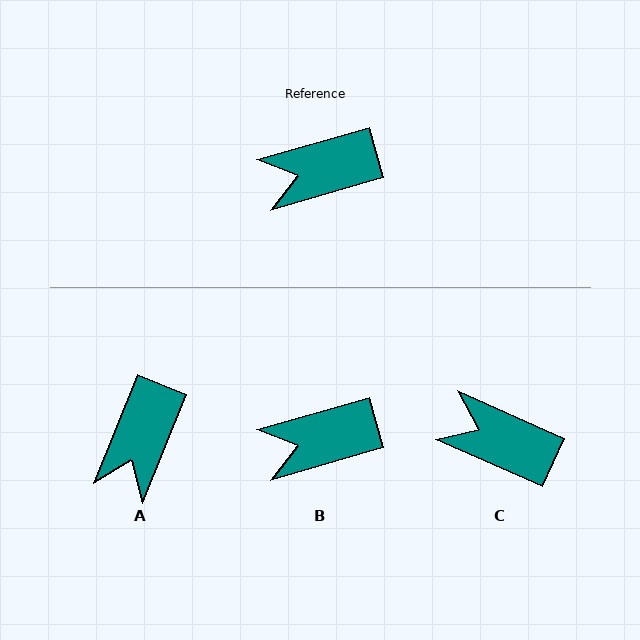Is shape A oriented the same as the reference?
No, it is off by about 51 degrees.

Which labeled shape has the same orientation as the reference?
B.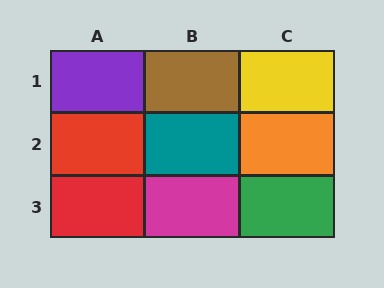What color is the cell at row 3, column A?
Red.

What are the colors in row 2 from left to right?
Red, teal, orange.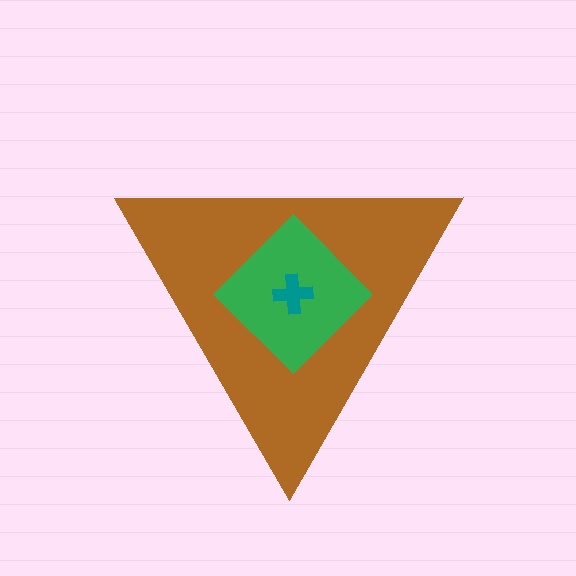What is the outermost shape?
The brown triangle.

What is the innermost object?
The teal cross.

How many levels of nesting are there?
3.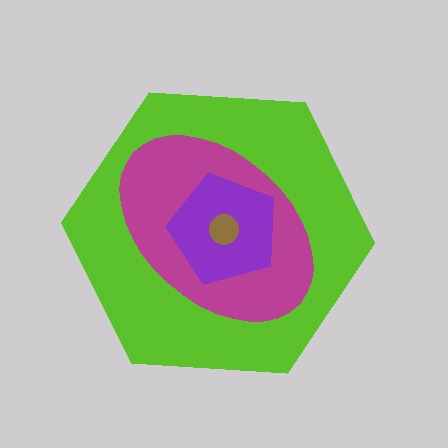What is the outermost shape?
The lime hexagon.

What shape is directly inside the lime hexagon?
The magenta ellipse.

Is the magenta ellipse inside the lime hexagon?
Yes.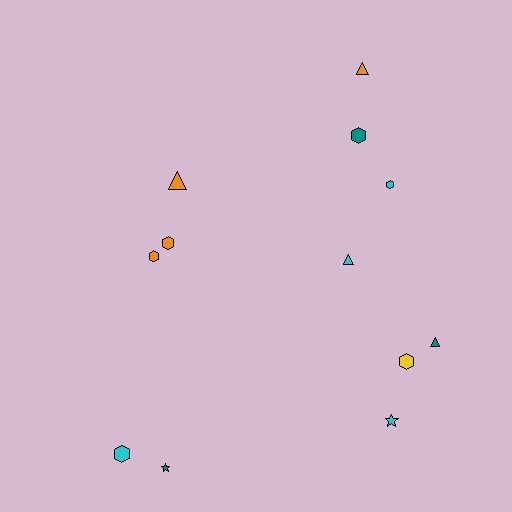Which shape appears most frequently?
Hexagon, with 6 objects.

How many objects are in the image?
There are 12 objects.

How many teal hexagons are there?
There is 1 teal hexagon.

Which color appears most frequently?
Orange, with 4 objects.